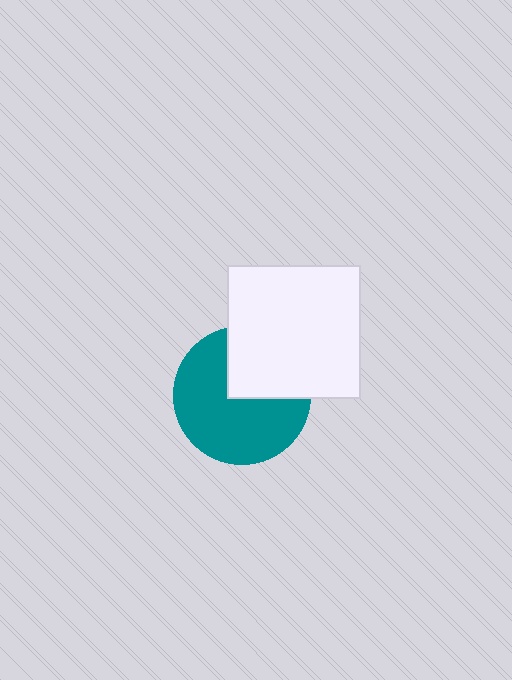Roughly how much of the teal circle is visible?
Most of it is visible (roughly 66%).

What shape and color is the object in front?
The object in front is a white square.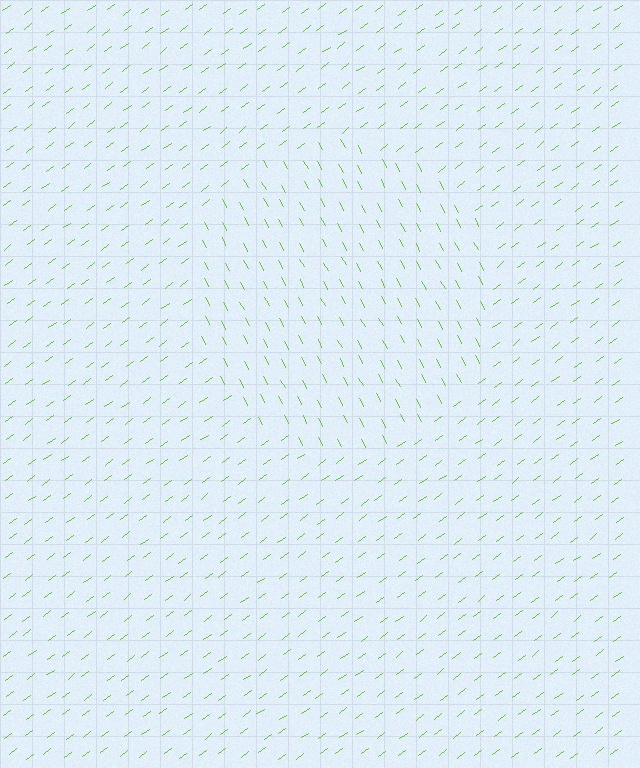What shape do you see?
I see a circle.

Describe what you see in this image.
The image is filled with small lime line segments. A circle region in the image has lines oriented differently from the surrounding lines, creating a visible texture boundary.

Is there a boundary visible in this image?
Yes, there is a texture boundary formed by a change in line orientation.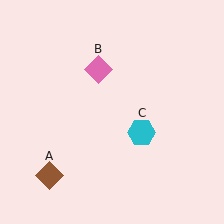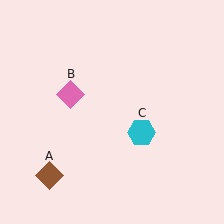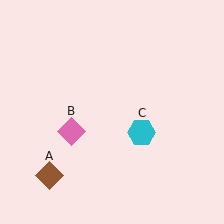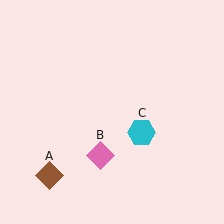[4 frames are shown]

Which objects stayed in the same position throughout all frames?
Brown diamond (object A) and cyan hexagon (object C) remained stationary.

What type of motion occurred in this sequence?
The pink diamond (object B) rotated counterclockwise around the center of the scene.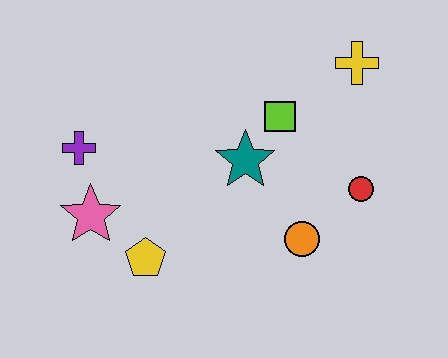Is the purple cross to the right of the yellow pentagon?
No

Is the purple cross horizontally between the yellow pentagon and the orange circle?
No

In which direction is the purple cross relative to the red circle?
The purple cross is to the left of the red circle.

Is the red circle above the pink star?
Yes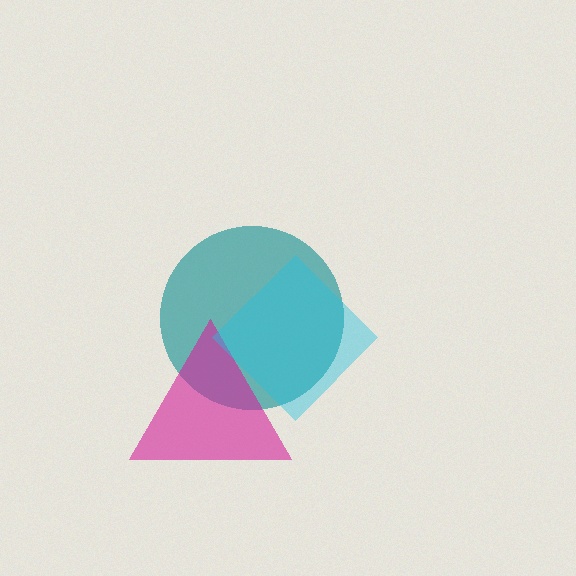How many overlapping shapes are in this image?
There are 3 overlapping shapes in the image.